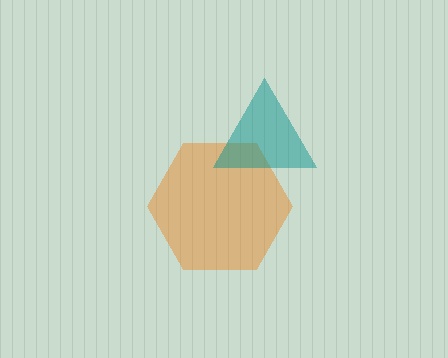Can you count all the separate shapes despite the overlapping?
Yes, there are 2 separate shapes.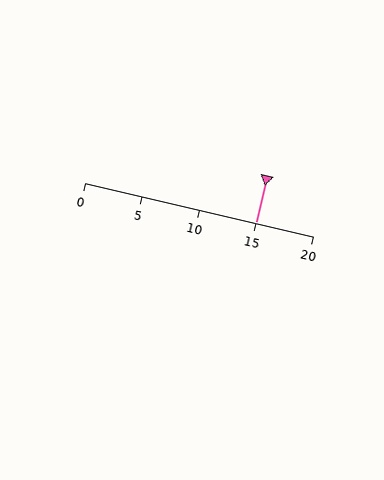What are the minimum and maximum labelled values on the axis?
The axis runs from 0 to 20.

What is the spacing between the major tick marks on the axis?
The major ticks are spaced 5 apart.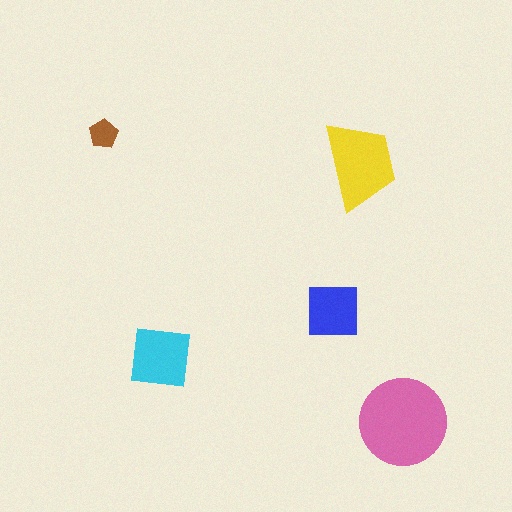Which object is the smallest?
The brown pentagon.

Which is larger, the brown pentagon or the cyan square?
The cyan square.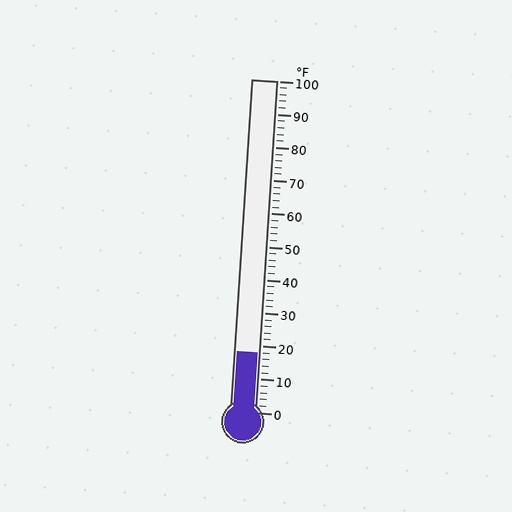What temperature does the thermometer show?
The thermometer shows approximately 18°F.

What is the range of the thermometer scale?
The thermometer scale ranges from 0°F to 100°F.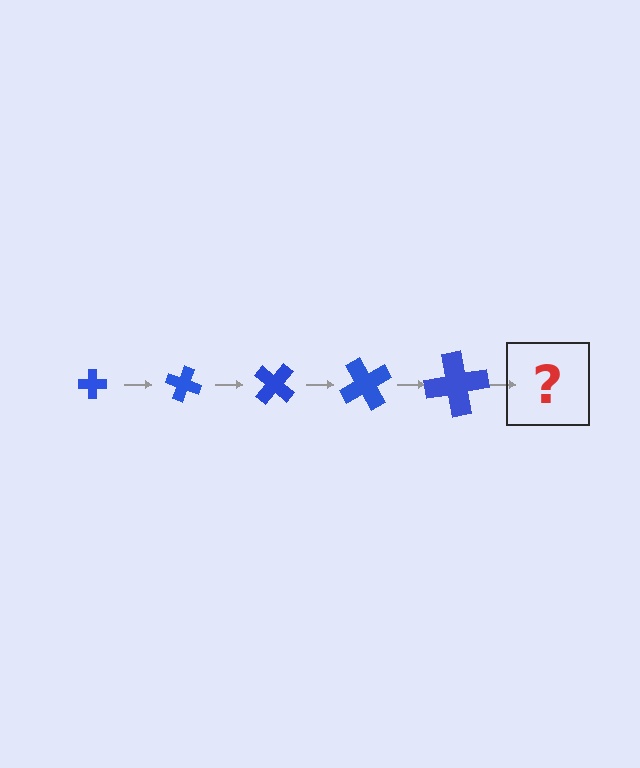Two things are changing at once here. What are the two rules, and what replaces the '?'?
The two rules are that the cross grows larger each step and it rotates 20 degrees each step. The '?' should be a cross, larger than the previous one and rotated 100 degrees from the start.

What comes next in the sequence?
The next element should be a cross, larger than the previous one and rotated 100 degrees from the start.